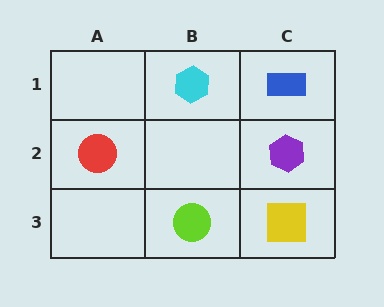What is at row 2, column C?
A purple hexagon.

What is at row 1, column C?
A blue rectangle.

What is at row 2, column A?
A red circle.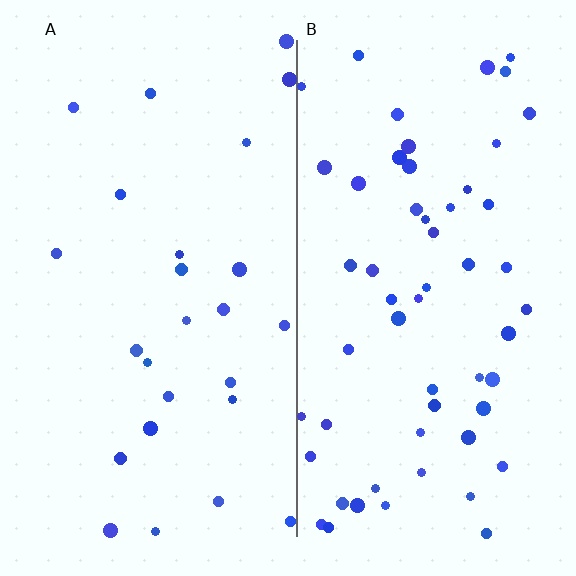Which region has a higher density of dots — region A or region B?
B (the right).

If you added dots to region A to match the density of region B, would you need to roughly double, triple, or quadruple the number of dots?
Approximately double.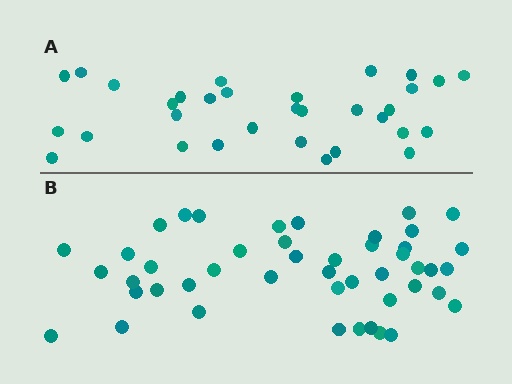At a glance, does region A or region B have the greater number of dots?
Region B (the bottom region) has more dots.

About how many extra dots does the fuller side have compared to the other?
Region B has approximately 15 more dots than region A.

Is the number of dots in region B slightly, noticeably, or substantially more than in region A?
Region B has noticeably more, but not dramatically so. The ratio is roughly 1.4 to 1.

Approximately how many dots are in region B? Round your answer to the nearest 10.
About 50 dots. (The exact count is 46, which rounds to 50.)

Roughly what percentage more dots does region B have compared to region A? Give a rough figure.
About 45% more.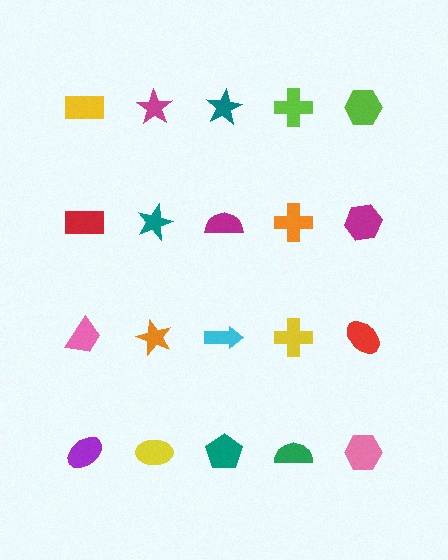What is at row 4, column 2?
A yellow ellipse.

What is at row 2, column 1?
A red rectangle.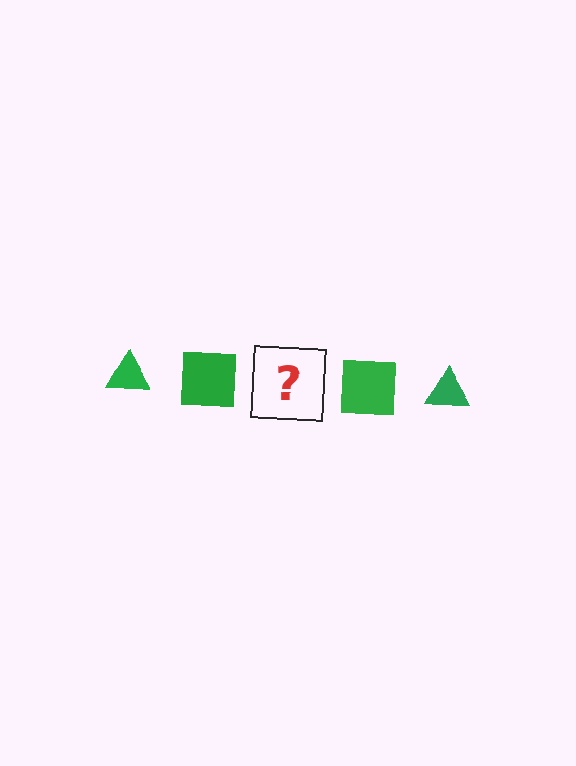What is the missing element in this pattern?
The missing element is a green triangle.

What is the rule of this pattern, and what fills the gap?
The rule is that the pattern cycles through triangle, square shapes in green. The gap should be filled with a green triangle.